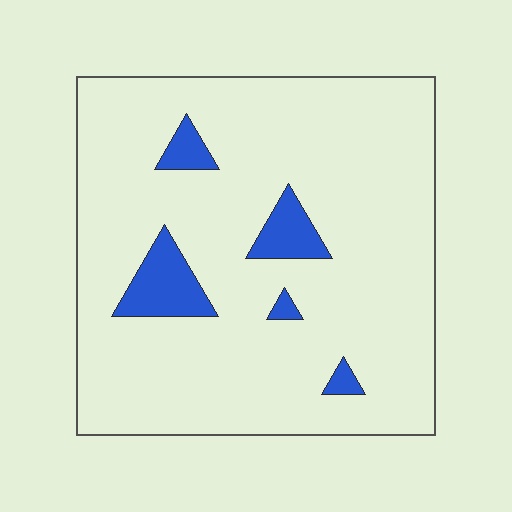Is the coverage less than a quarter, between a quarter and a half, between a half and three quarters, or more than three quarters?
Less than a quarter.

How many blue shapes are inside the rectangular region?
5.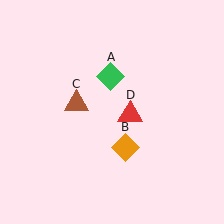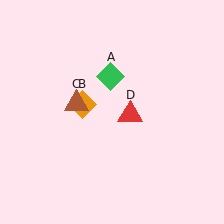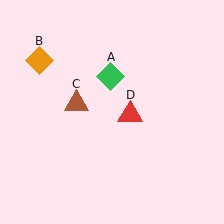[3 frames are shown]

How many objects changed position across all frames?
1 object changed position: orange diamond (object B).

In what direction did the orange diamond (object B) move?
The orange diamond (object B) moved up and to the left.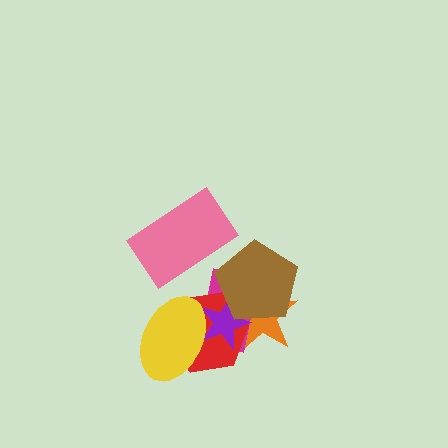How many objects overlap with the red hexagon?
5 objects overlap with the red hexagon.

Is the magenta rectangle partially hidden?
Yes, it is partially covered by another shape.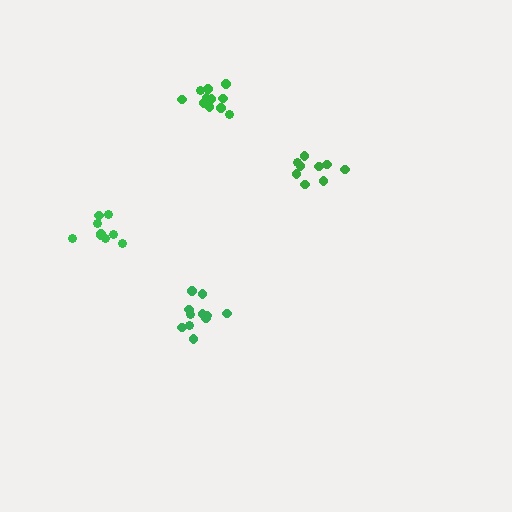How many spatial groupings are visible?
There are 4 spatial groupings.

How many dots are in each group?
Group 1: 9 dots, Group 2: 11 dots, Group 3: 9 dots, Group 4: 11 dots (40 total).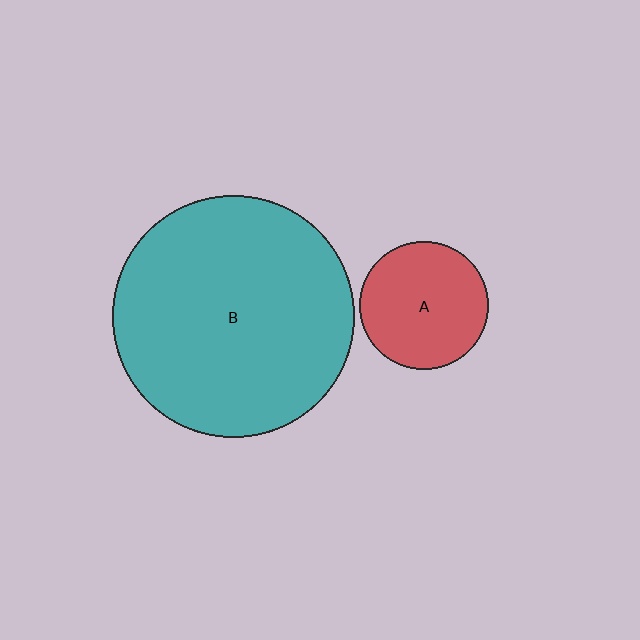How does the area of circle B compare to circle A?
Approximately 3.6 times.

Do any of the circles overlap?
No, none of the circles overlap.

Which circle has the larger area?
Circle B (teal).